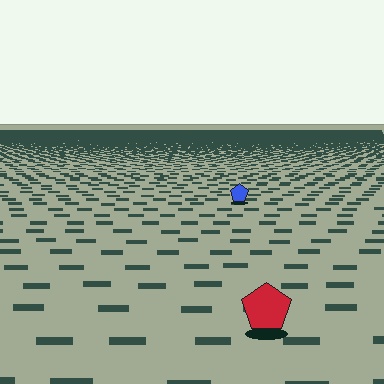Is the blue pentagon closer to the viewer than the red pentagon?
No. The red pentagon is closer — you can tell from the texture gradient: the ground texture is coarser near it.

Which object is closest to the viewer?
The red pentagon is closest. The texture marks near it are larger and more spread out.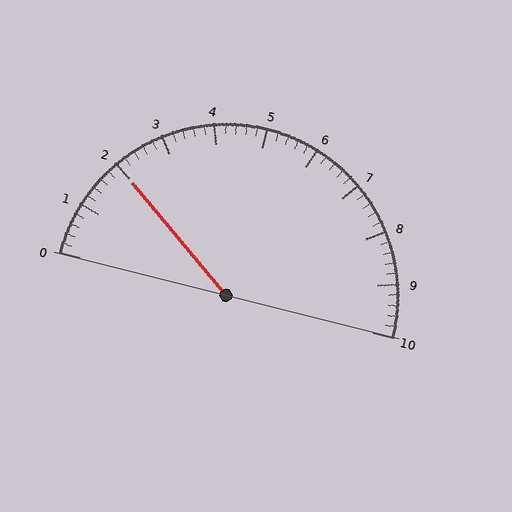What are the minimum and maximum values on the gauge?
The gauge ranges from 0 to 10.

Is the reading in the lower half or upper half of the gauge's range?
The reading is in the lower half of the range (0 to 10).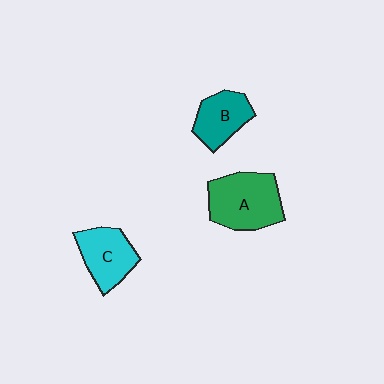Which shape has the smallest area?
Shape B (teal).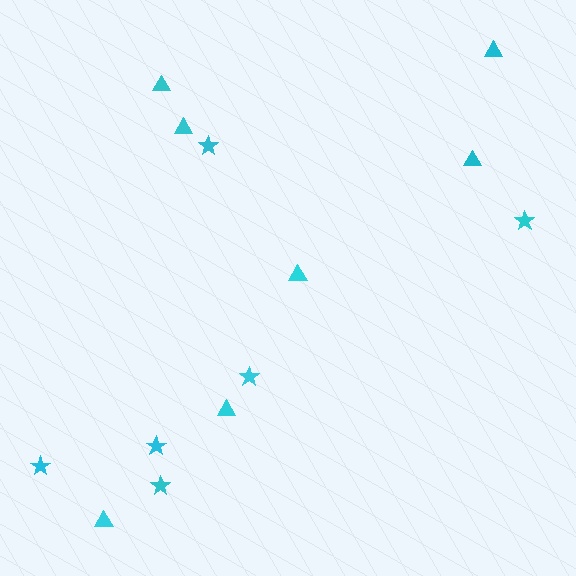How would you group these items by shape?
There are 2 groups: one group of triangles (7) and one group of stars (6).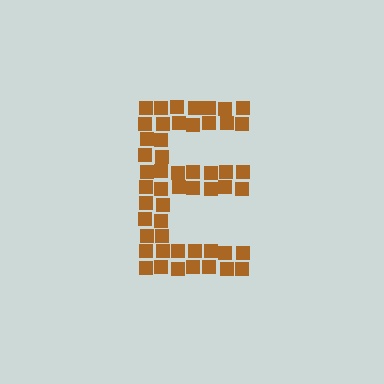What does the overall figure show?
The overall figure shows the letter E.